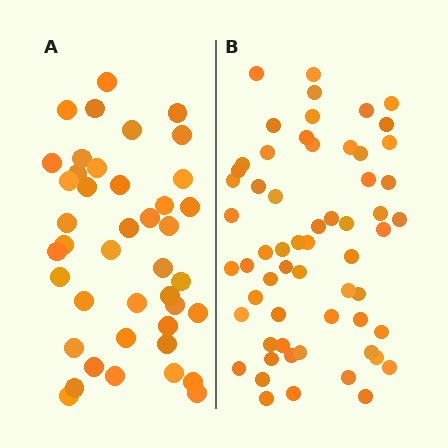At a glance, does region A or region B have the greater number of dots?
Region B (the right region) has more dots.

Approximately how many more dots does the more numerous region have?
Region B has approximately 20 more dots than region A.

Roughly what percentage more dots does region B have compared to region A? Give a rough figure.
About 45% more.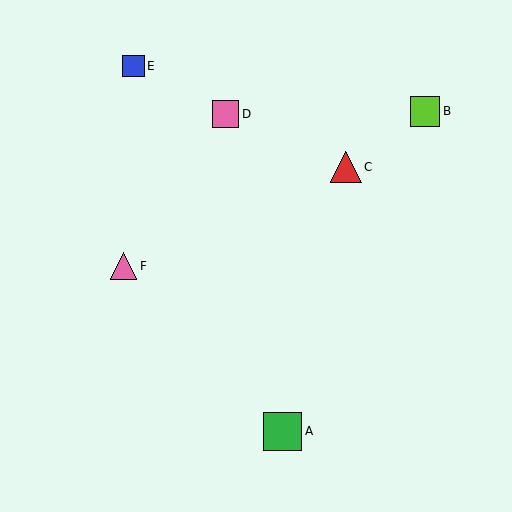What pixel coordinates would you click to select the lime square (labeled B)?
Click at (425, 111) to select the lime square B.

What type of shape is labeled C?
Shape C is a red triangle.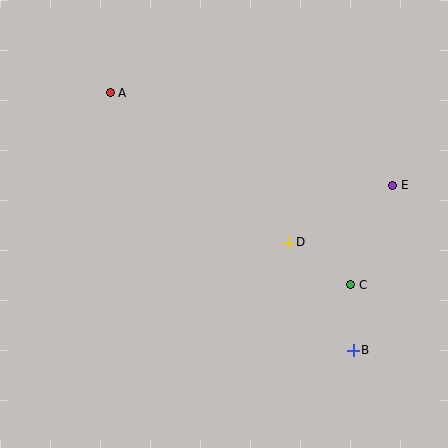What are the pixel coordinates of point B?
Point B is at (353, 350).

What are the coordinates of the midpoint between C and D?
The midpoint between C and D is at (320, 263).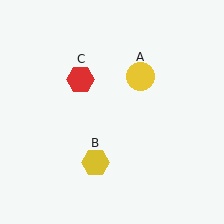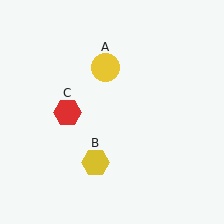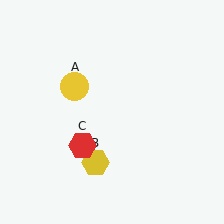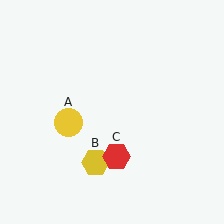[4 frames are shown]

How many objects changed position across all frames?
2 objects changed position: yellow circle (object A), red hexagon (object C).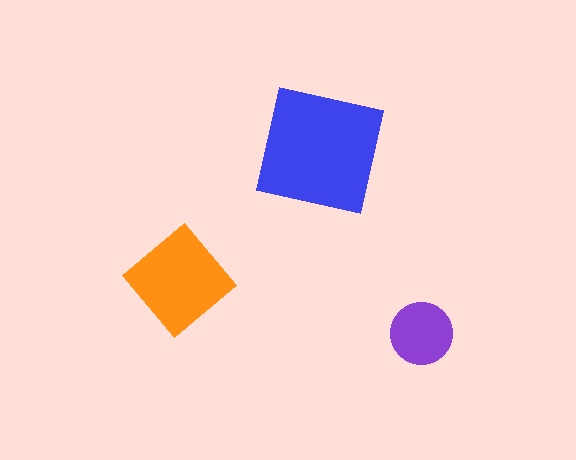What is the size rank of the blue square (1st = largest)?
1st.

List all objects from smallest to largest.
The purple circle, the orange diamond, the blue square.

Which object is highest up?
The blue square is topmost.